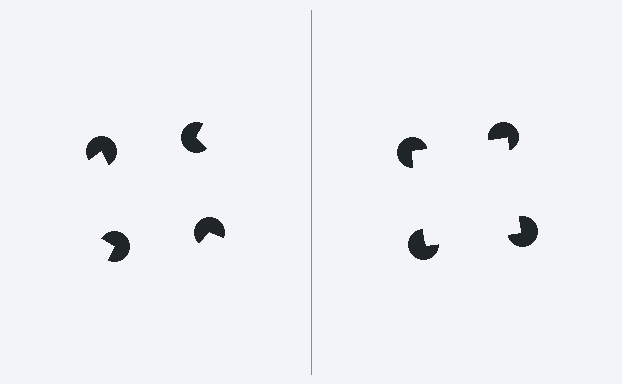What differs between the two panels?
The pac-man discs are positioned identically on both sides; only the wedge orientations differ. On the right they align to a square; on the left they are misaligned.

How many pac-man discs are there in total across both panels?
8 — 4 on each side.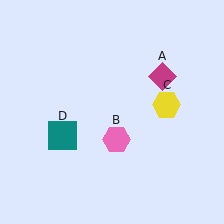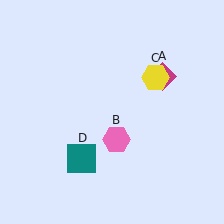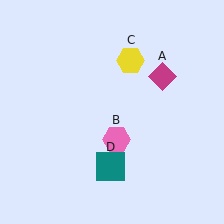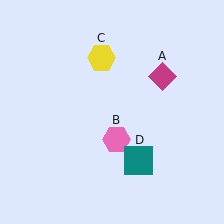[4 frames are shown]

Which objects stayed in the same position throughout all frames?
Magenta diamond (object A) and pink hexagon (object B) remained stationary.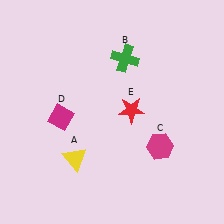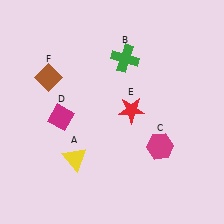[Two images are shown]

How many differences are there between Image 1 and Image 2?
There is 1 difference between the two images.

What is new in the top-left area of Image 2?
A brown diamond (F) was added in the top-left area of Image 2.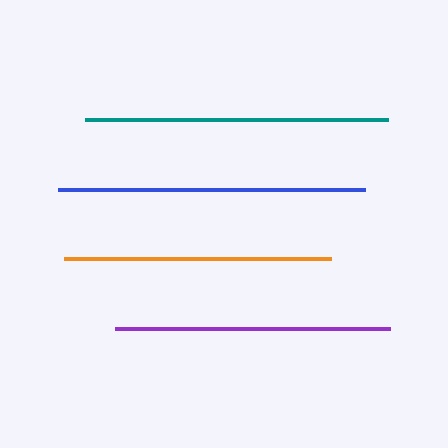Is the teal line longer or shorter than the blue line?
The blue line is longer than the teal line.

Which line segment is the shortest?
The orange line is the shortest at approximately 267 pixels.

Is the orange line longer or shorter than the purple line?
The purple line is longer than the orange line.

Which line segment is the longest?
The blue line is the longest at approximately 307 pixels.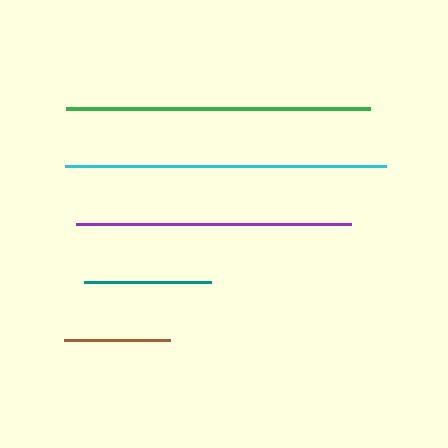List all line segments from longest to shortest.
From longest to shortest: cyan, green, purple, teal, brown.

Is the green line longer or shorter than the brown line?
The green line is longer than the brown line.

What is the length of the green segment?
The green segment is approximately 303 pixels long.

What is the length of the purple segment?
The purple segment is approximately 275 pixels long.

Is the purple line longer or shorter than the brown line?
The purple line is longer than the brown line.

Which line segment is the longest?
The cyan line is the longest at approximately 321 pixels.